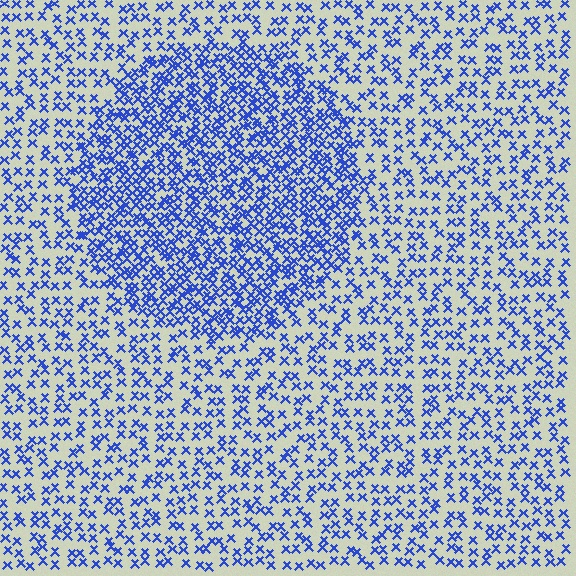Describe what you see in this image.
The image contains small blue elements arranged at two different densities. A circle-shaped region is visible where the elements are more densely packed than the surrounding area.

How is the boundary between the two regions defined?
The boundary is defined by a change in element density (approximately 2.1x ratio). All elements are the same color, size, and shape.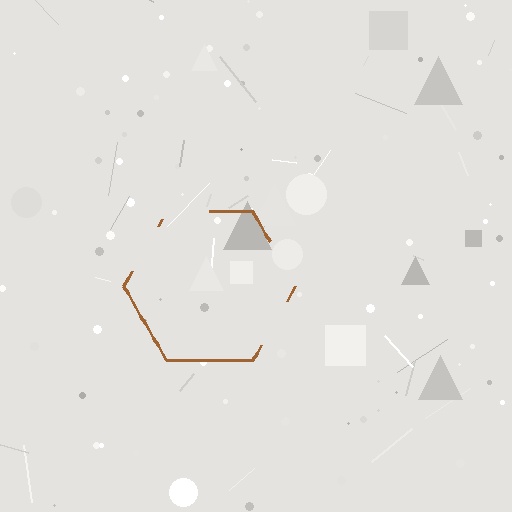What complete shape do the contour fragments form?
The contour fragments form a hexagon.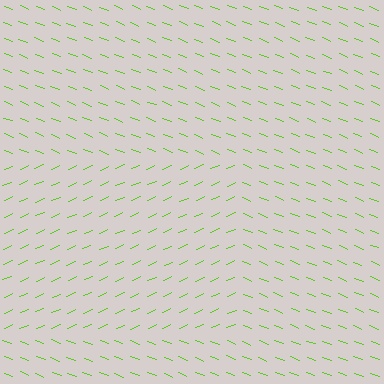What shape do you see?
I see a rectangle.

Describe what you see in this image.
The image is filled with small lime line segments. A rectangle region in the image has lines oriented differently from the surrounding lines, creating a visible texture boundary.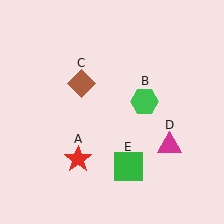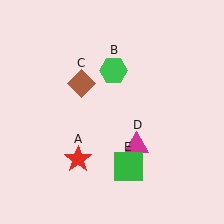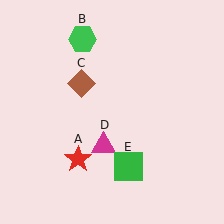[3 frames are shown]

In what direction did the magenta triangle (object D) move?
The magenta triangle (object D) moved left.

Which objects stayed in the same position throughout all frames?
Red star (object A) and brown diamond (object C) and green square (object E) remained stationary.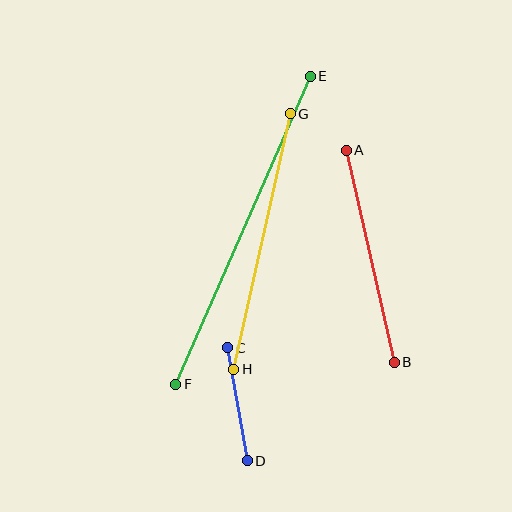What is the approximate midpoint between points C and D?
The midpoint is at approximately (238, 404) pixels.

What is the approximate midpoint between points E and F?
The midpoint is at approximately (243, 230) pixels.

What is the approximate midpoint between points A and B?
The midpoint is at approximately (370, 256) pixels.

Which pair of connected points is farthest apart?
Points E and F are farthest apart.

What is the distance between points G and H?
The distance is approximately 262 pixels.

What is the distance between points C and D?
The distance is approximately 114 pixels.